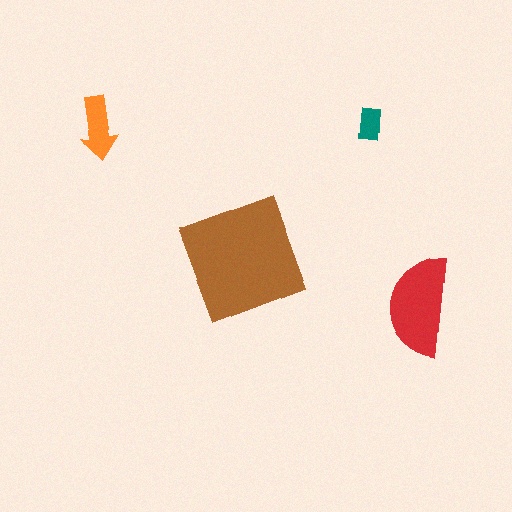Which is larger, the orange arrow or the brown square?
The brown square.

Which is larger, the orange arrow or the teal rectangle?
The orange arrow.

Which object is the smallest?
The teal rectangle.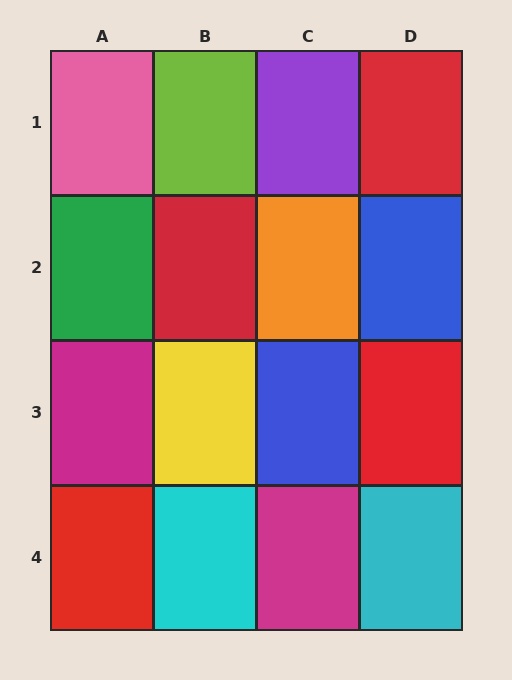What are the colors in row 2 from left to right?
Green, red, orange, blue.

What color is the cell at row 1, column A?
Pink.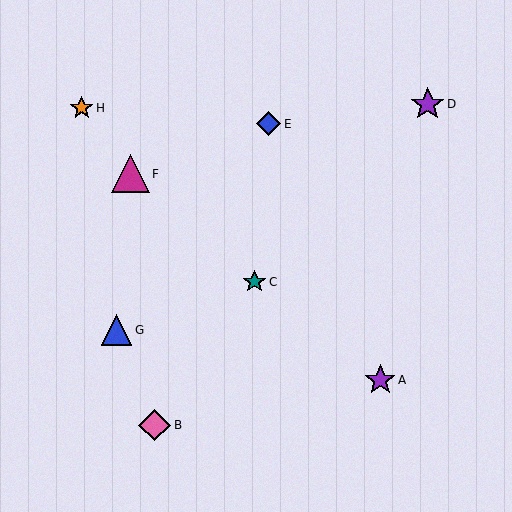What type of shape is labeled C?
Shape C is a teal star.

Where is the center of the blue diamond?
The center of the blue diamond is at (269, 124).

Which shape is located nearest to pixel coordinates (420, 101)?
The purple star (labeled D) at (428, 104) is nearest to that location.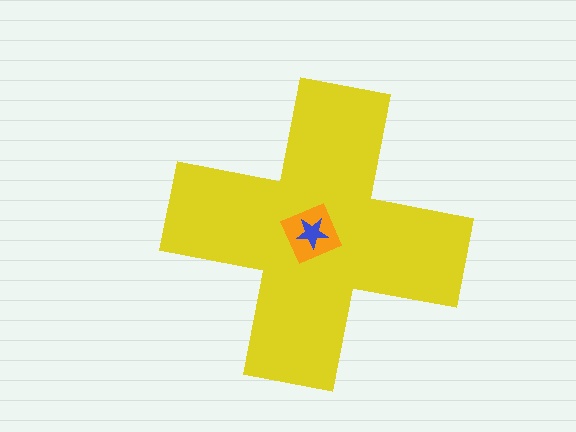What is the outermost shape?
The yellow cross.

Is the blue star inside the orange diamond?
Yes.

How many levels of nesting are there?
3.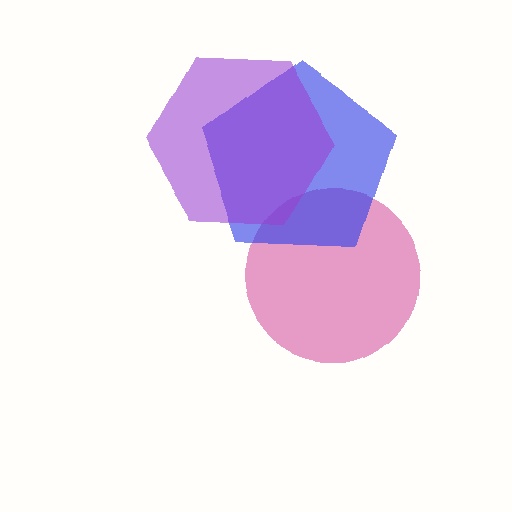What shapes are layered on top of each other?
The layered shapes are: a magenta circle, a blue pentagon, a purple hexagon.